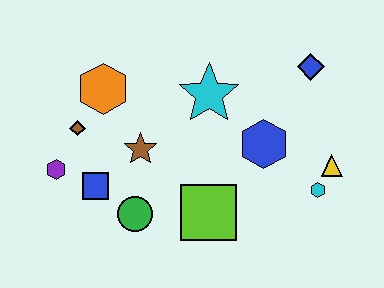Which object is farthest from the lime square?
The blue diamond is farthest from the lime square.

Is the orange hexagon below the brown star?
No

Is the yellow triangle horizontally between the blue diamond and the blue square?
No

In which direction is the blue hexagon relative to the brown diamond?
The blue hexagon is to the right of the brown diamond.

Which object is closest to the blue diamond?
The blue hexagon is closest to the blue diamond.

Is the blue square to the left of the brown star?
Yes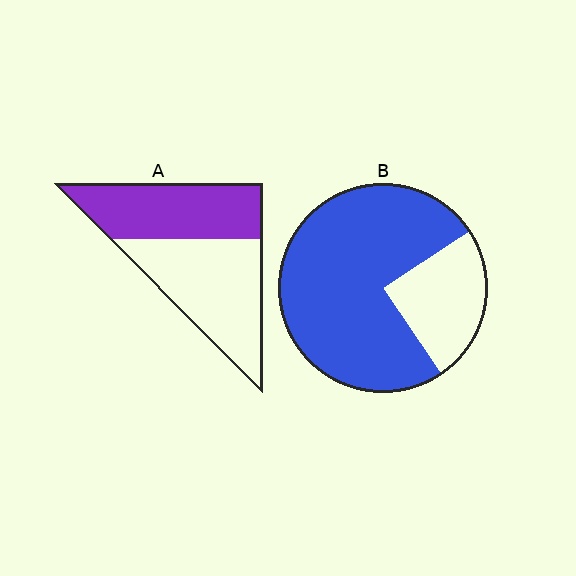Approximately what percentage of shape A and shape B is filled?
A is approximately 45% and B is approximately 75%.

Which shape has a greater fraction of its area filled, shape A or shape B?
Shape B.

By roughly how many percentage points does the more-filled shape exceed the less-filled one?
By roughly 30 percentage points (B over A).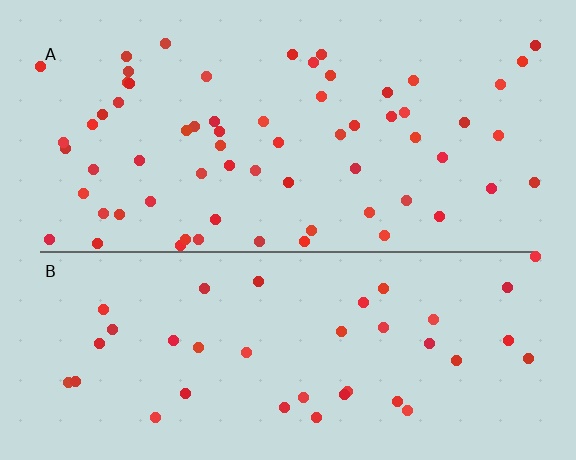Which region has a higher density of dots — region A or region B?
A (the top).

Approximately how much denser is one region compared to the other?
Approximately 1.7× — region A over region B.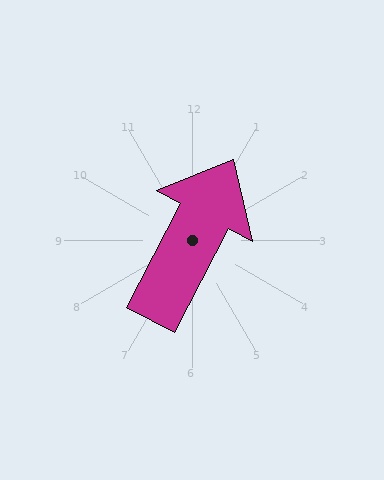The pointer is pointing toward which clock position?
Roughly 1 o'clock.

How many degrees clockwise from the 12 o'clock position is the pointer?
Approximately 28 degrees.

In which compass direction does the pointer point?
Northeast.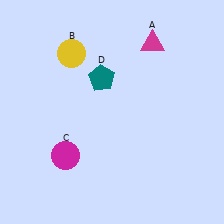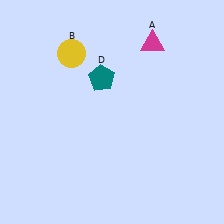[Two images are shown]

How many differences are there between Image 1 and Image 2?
There is 1 difference between the two images.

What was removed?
The magenta circle (C) was removed in Image 2.